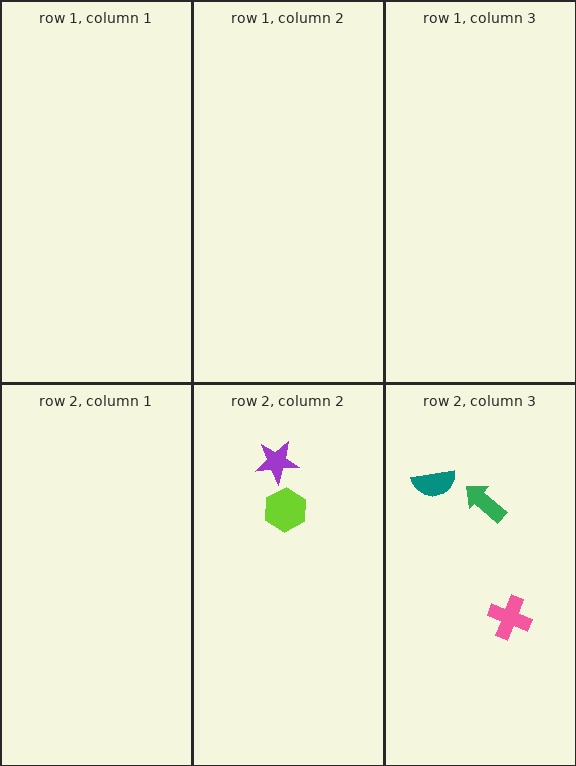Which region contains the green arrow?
The row 2, column 3 region.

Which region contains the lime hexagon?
The row 2, column 2 region.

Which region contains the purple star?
The row 2, column 2 region.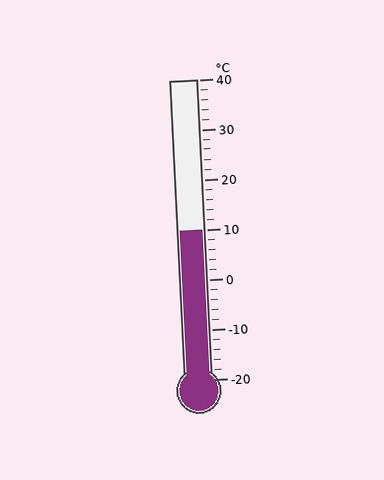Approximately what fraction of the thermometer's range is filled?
The thermometer is filled to approximately 50% of its range.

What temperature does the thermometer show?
The thermometer shows approximately 10°C.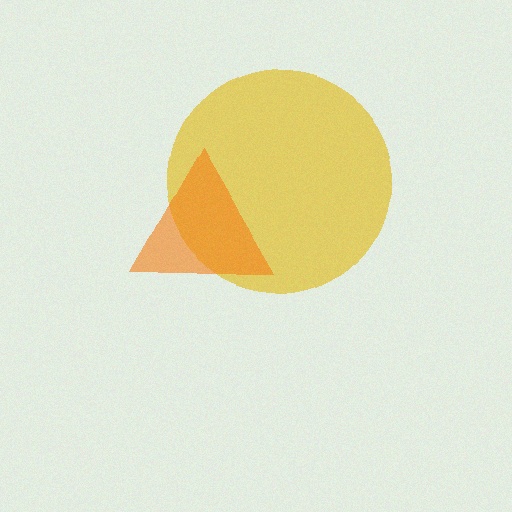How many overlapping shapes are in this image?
There are 2 overlapping shapes in the image.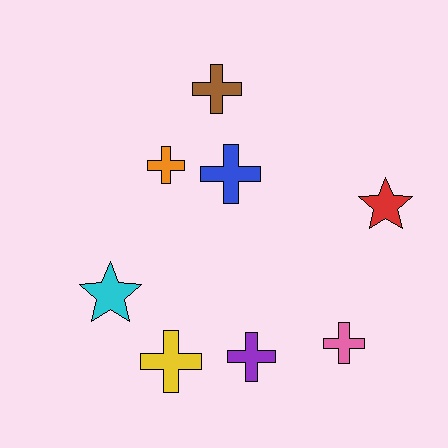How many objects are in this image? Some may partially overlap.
There are 8 objects.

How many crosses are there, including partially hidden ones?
There are 6 crosses.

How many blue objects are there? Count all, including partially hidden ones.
There is 1 blue object.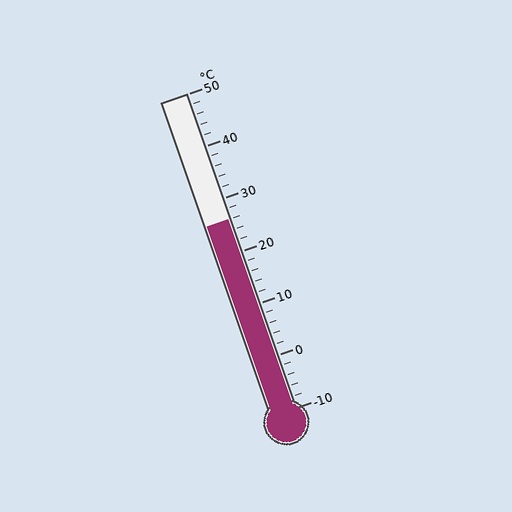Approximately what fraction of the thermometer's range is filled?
The thermometer is filled to approximately 60% of its range.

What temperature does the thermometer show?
The thermometer shows approximately 26°C.